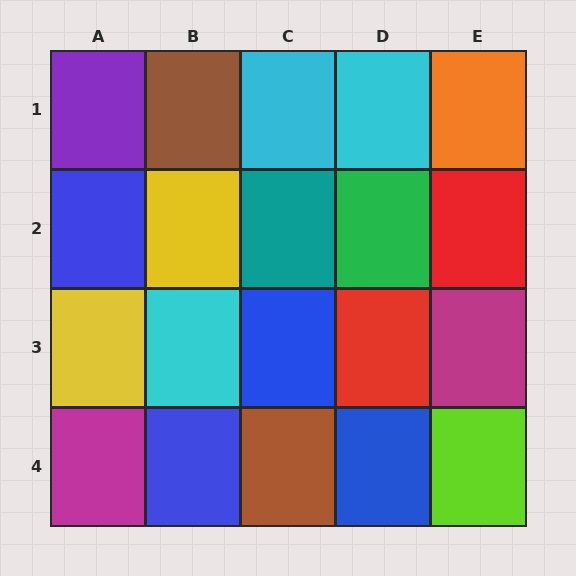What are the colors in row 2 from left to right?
Blue, yellow, teal, green, red.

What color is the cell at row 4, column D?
Blue.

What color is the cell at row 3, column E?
Magenta.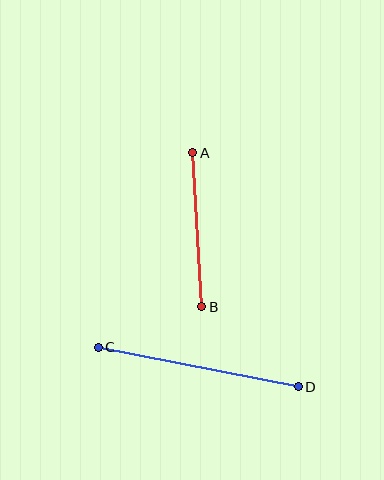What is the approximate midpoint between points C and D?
The midpoint is at approximately (198, 367) pixels.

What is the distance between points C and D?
The distance is approximately 204 pixels.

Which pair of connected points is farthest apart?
Points C and D are farthest apart.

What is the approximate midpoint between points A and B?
The midpoint is at approximately (197, 230) pixels.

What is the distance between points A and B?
The distance is approximately 154 pixels.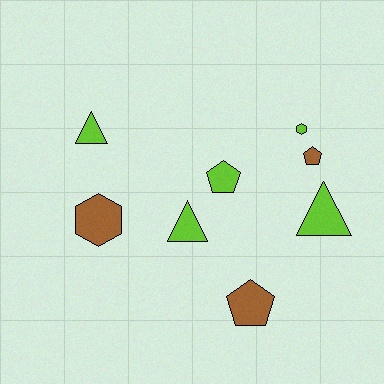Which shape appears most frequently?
Triangle, with 3 objects.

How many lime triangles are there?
There are 3 lime triangles.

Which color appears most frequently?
Lime, with 5 objects.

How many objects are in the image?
There are 8 objects.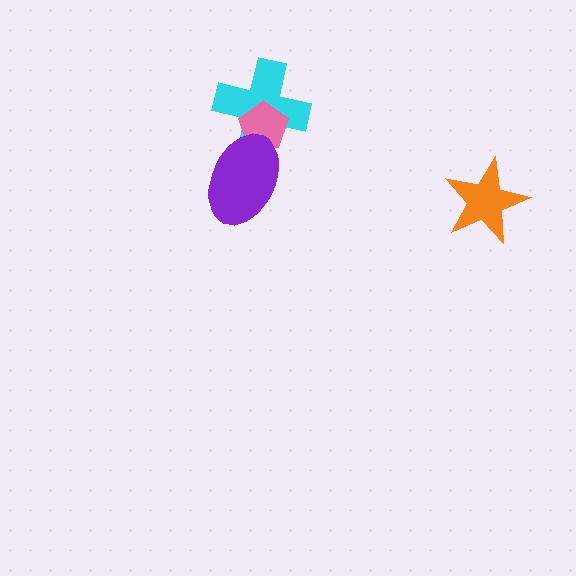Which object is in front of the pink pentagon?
The purple ellipse is in front of the pink pentagon.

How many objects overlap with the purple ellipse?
2 objects overlap with the purple ellipse.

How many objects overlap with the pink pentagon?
2 objects overlap with the pink pentagon.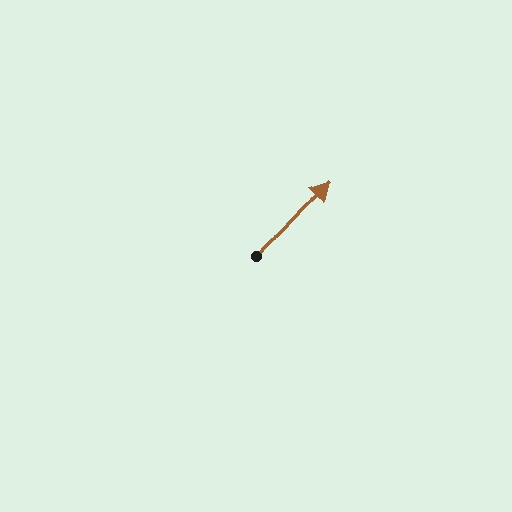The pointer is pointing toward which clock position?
Roughly 1 o'clock.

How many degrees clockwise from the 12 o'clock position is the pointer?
Approximately 43 degrees.